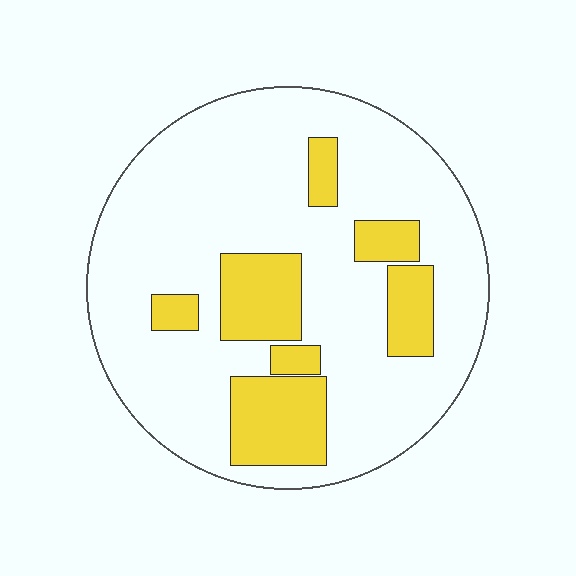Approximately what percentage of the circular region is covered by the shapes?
Approximately 20%.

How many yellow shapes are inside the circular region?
7.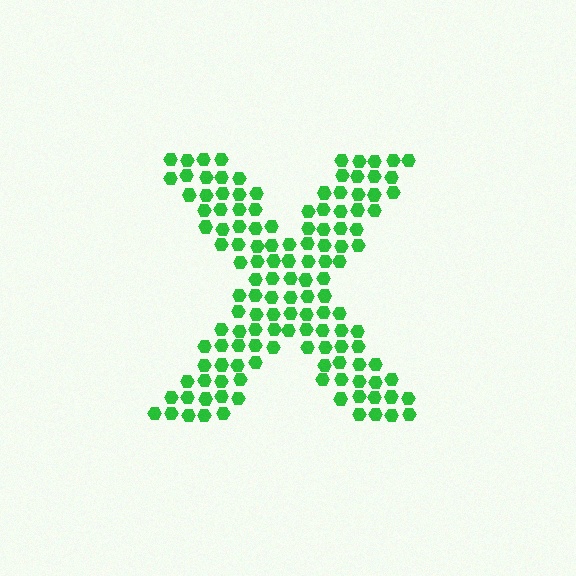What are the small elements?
The small elements are hexagons.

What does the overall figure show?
The overall figure shows the letter X.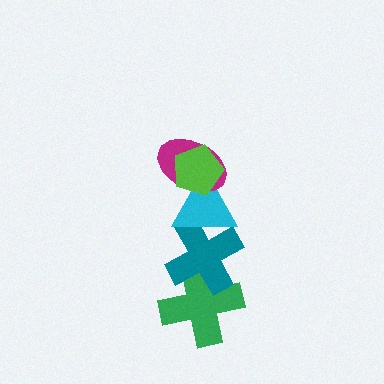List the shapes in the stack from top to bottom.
From top to bottom: the lime pentagon, the magenta ellipse, the cyan triangle, the teal cross, the green cross.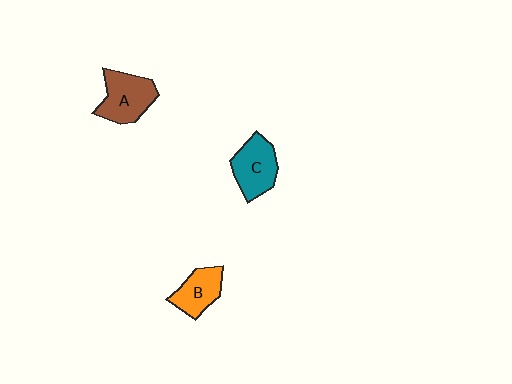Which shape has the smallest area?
Shape B (orange).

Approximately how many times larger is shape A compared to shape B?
Approximately 1.3 times.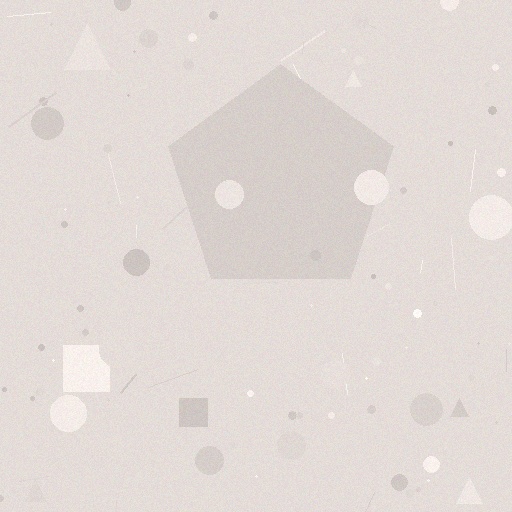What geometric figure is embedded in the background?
A pentagon is embedded in the background.